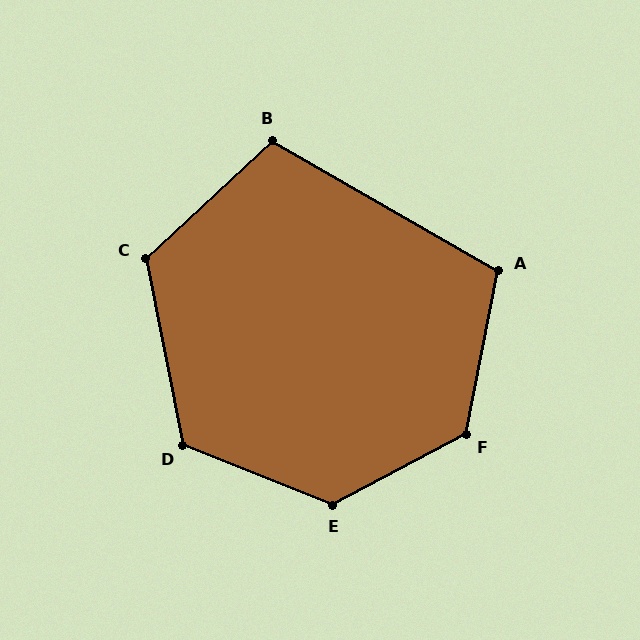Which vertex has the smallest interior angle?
B, at approximately 108 degrees.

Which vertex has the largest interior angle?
E, at approximately 130 degrees.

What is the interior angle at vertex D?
Approximately 123 degrees (obtuse).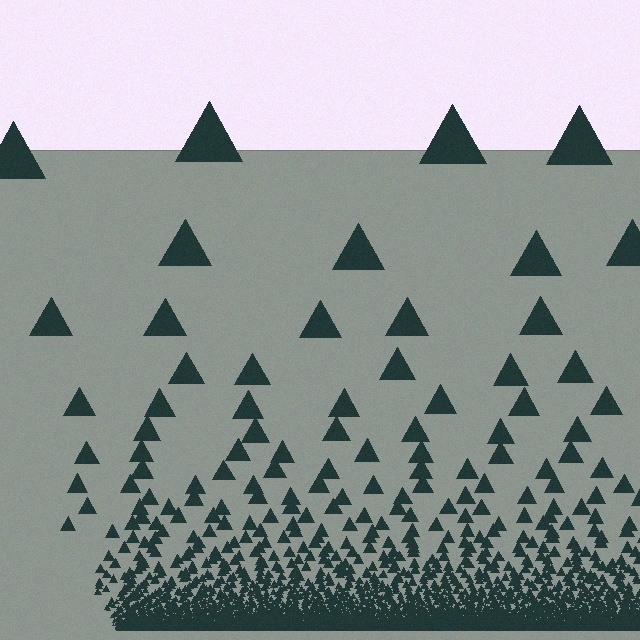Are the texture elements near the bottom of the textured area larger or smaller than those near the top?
Smaller. The gradient is inverted — elements near the bottom are smaller and denser.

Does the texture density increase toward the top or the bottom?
Density increases toward the bottom.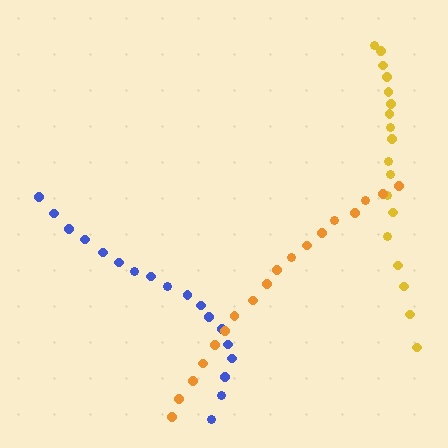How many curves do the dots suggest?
There are 3 distinct paths.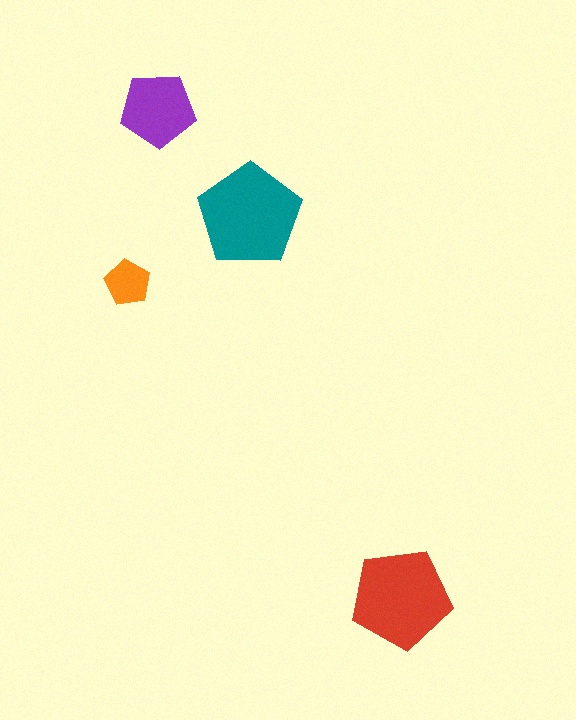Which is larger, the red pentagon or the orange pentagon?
The red one.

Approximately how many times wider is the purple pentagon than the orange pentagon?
About 1.5 times wider.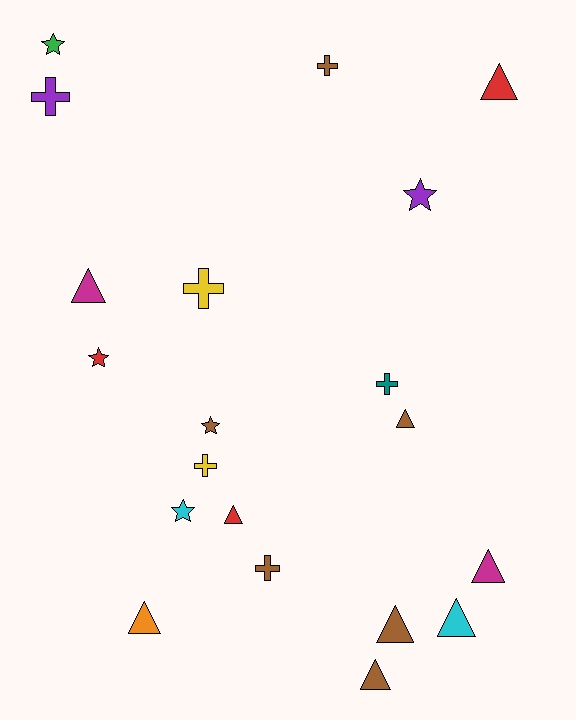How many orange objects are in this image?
There is 1 orange object.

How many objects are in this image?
There are 20 objects.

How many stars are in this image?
There are 5 stars.